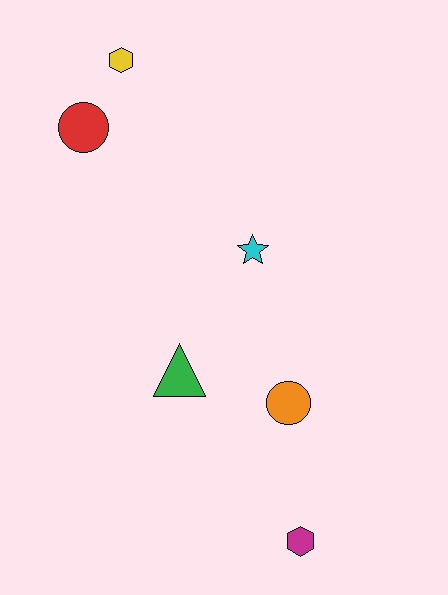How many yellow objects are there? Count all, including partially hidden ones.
There is 1 yellow object.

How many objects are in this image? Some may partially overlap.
There are 6 objects.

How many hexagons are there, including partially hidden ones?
There are 2 hexagons.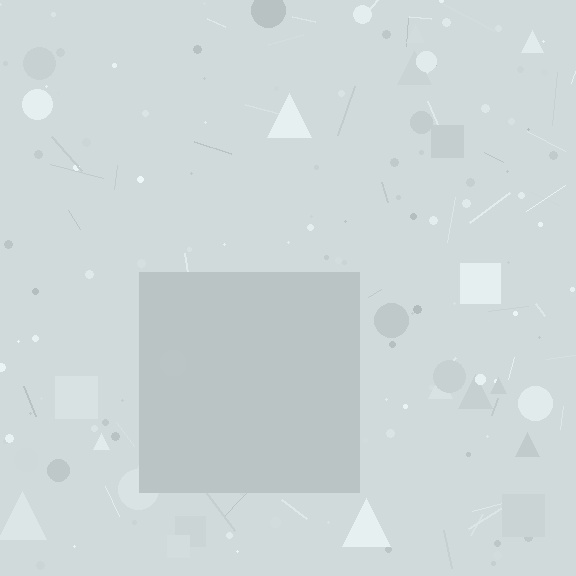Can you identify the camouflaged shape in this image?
The camouflaged shape is a square.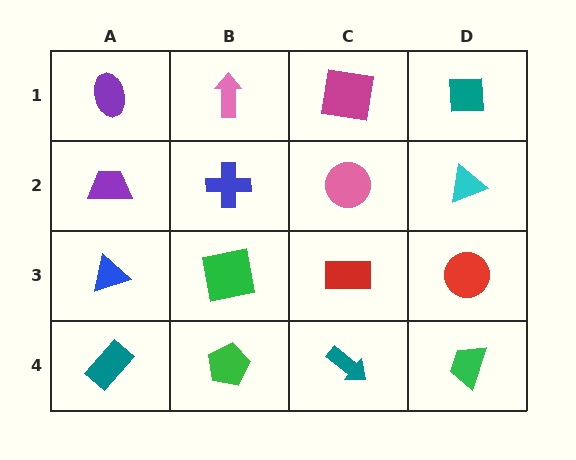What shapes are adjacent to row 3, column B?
A blue cross (row 2, column B), a green pentagon (row 4, column B), a blue triangle (row 3, column A), a red rectangle (row 3, column C).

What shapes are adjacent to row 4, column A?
A blue triangle (row 3, column A), a green pentagon (row 4, column B).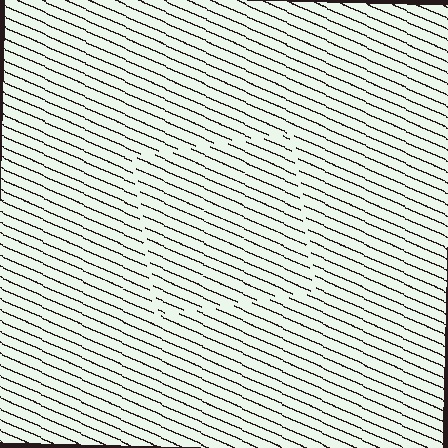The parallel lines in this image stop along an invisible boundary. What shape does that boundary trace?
An illusory square. The interior of the shape contains the same grating, shifted by half a period — the contour is defined by the phase discontinuity where line-ends from the inner and outer gratings abut.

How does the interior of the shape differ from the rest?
The interior of the shape contains the same grating, shifted by half a period — the contour is defined by the phase discontinuity where line-ends from the inner and outer gratings abut.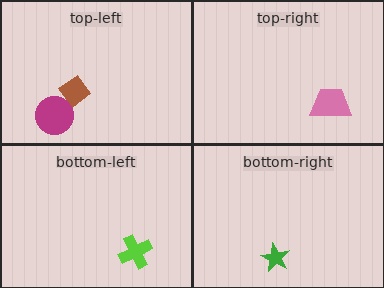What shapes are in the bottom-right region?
The green star.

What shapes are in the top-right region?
The pink trapezoid.